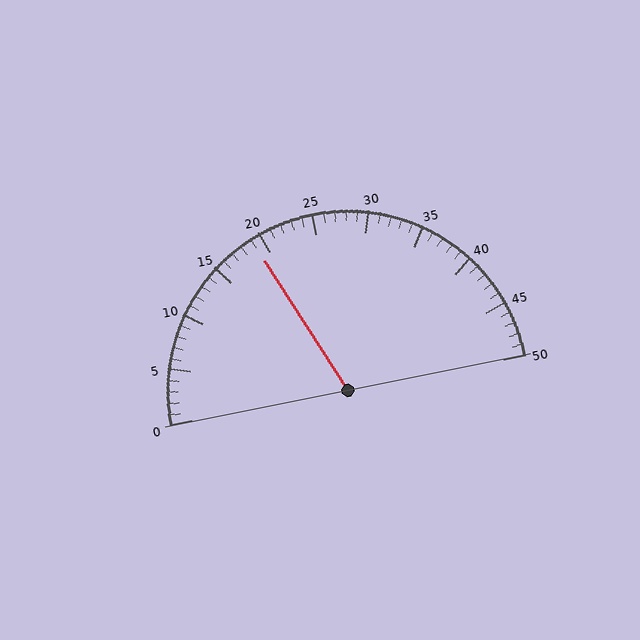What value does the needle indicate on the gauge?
The needle indicates approximately 19.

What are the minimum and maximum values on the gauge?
The gauge ranges from 0 to 50.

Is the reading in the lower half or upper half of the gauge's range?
The reading is in the lower half of the range (0 to 50).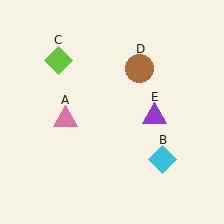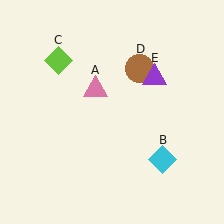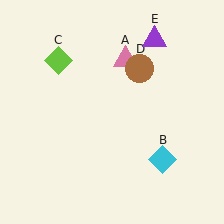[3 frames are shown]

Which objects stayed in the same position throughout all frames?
Cyan diamond (object B) and lime diamond (object C) and brown circle (object D) remained stationary.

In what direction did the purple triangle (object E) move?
The purple triangle (object E) moved up.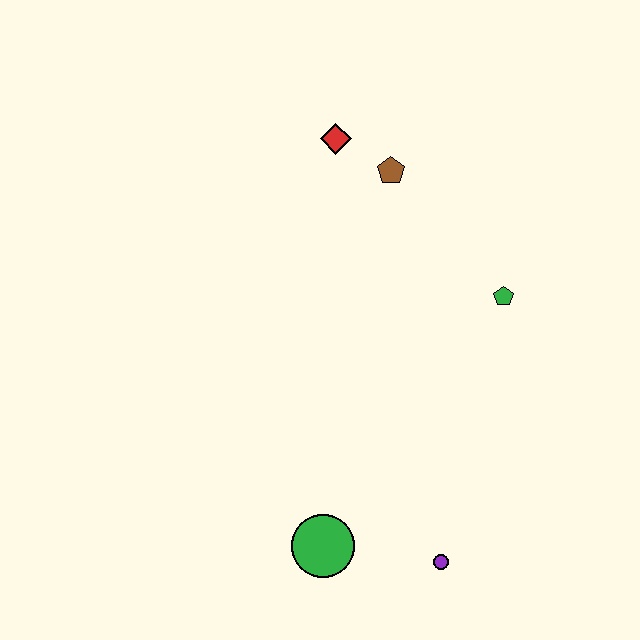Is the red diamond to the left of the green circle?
No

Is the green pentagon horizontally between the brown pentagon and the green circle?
No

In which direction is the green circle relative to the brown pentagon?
The green circle is below the brown pentagon.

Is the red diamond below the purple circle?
No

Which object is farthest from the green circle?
The red diamond is farthest from the green circle.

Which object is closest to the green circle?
The purple circle is closest to the green circle.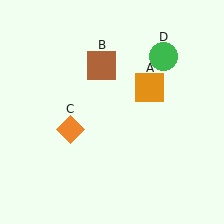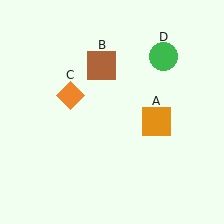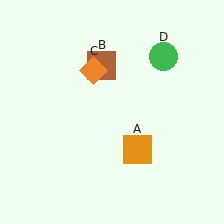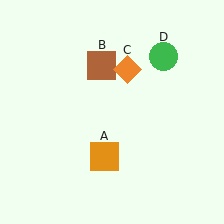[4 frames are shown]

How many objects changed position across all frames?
2 objects changed position: orange square (object A), orange diamond (object C).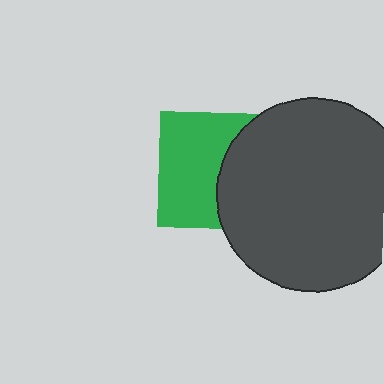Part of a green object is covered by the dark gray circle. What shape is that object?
It is a square.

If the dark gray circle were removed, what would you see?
You would see the complete green square.